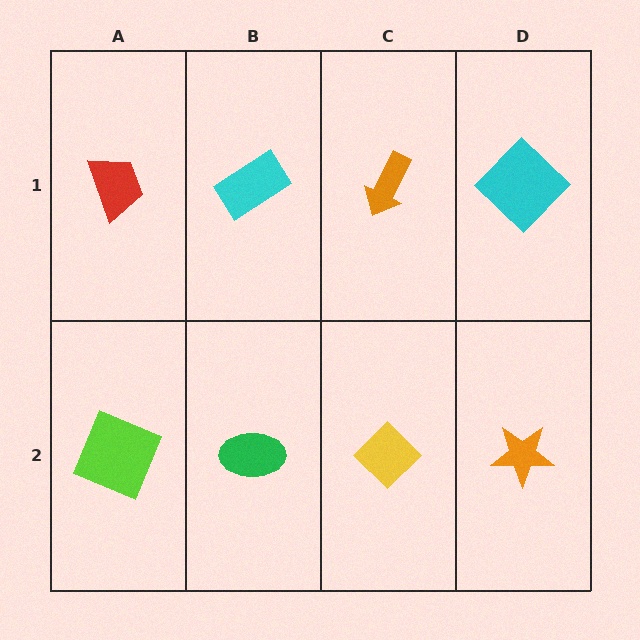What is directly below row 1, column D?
An orange star.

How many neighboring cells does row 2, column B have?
3.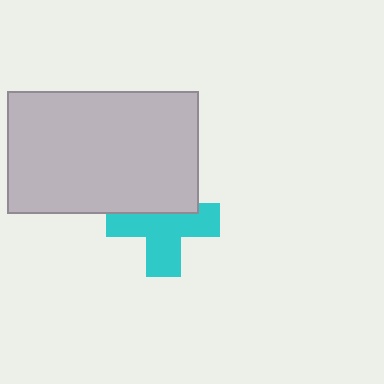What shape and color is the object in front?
The object in front is a light gray rectangle.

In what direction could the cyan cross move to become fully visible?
The cyan cross could move down. That would shift it out from behind the light gray rectangle entirely.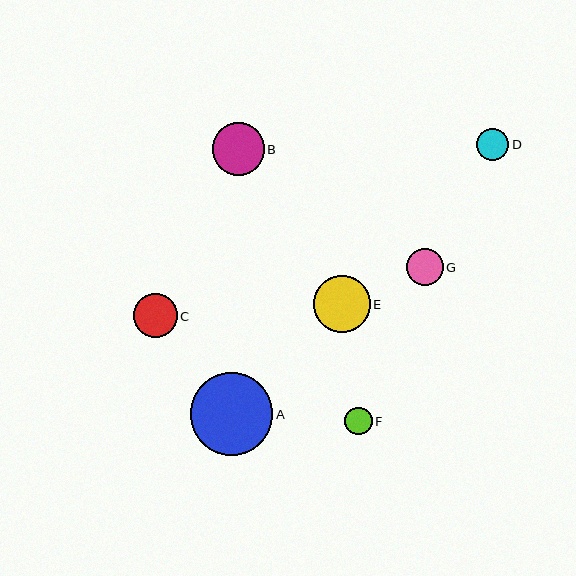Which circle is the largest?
Circle A is the largest with a size of approximately 82 pixels.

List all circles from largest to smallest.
From largest to smallest: A, E, B, C, G, D, F.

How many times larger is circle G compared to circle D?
Circle G is approximately 1.1 times the size of circle D.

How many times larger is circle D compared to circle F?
Circle D is approximately 1.2 times the size of circle F.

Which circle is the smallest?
Circle F is the smallest with a size of approximately 27 pixels.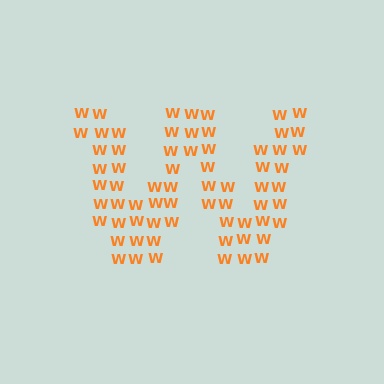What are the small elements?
The small elements are letter W's.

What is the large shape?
The large shape is the letter W.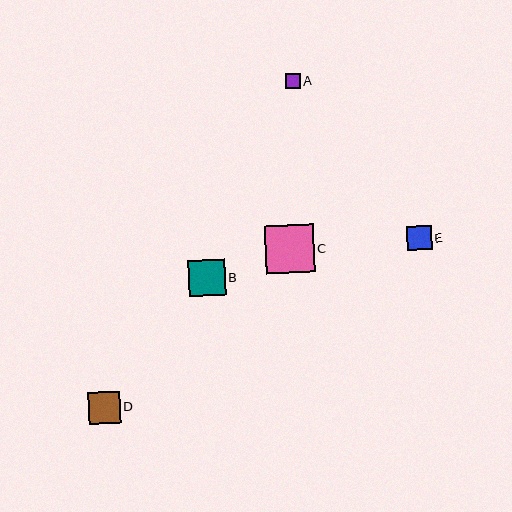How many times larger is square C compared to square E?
Square C is approximately 2.0 times the size of square E.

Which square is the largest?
Square C is the largest with a size of approximately 48 pixels.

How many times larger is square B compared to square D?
Square B is approximately 1.1 times the size of square D.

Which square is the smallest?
Square A is the smallest with a size of approximately 15 pixels.